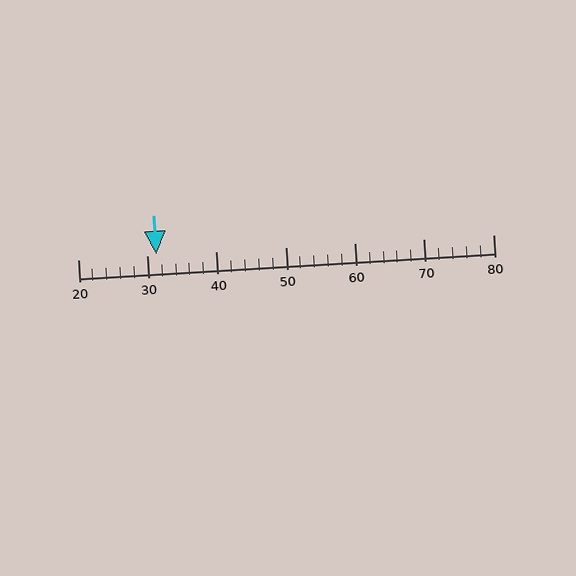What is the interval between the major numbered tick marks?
The major tick marks are spaced 10 units apart.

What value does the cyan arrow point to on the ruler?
The cyan arrow points to approximately 31.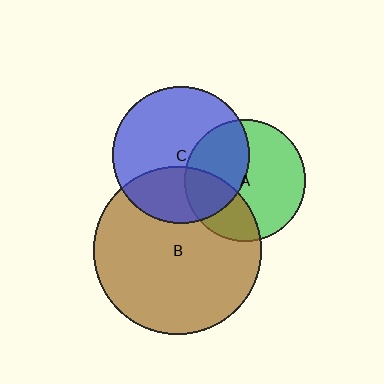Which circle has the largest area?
Circle B (brown).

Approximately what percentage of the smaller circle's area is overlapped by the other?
Approximately 40%.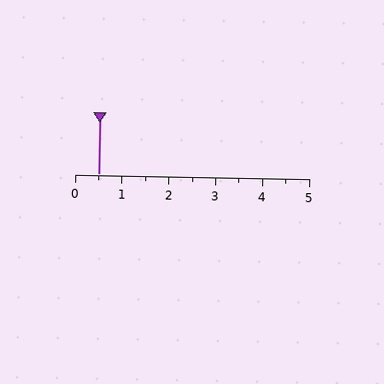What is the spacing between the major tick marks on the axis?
The major ticks are spaced 1 apart.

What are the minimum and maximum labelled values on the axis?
The axis runs from 0 to 5.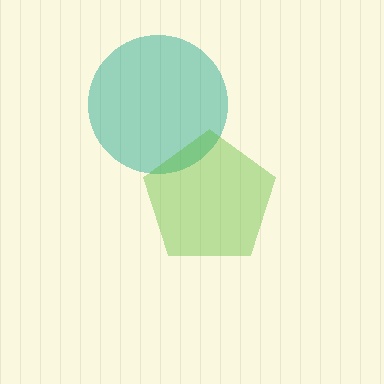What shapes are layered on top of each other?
The layered shapes are: a teal circle, a lime pentagon.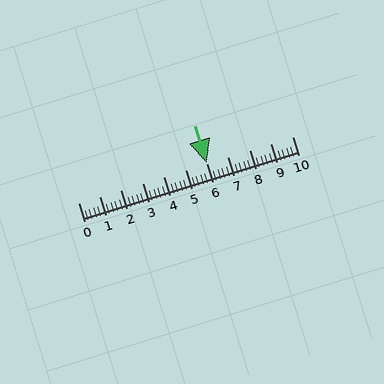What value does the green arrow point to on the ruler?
The green arrow points to approximately 6.0.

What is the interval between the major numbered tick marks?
The major tick marks are spaced 1 units apart.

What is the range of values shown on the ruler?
The ruler shows values from 0 to 10.